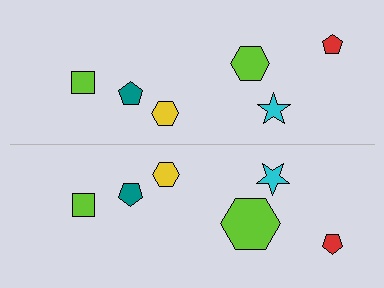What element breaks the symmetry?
The lime hexagon on the bottom side has a different size than its mirror counterpart.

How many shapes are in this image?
There are 12 shapes in this image.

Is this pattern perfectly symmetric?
No, the pattern is not perfectly symmetric. The lime hexagon on the bottom side has a different size than its mirror counterpart.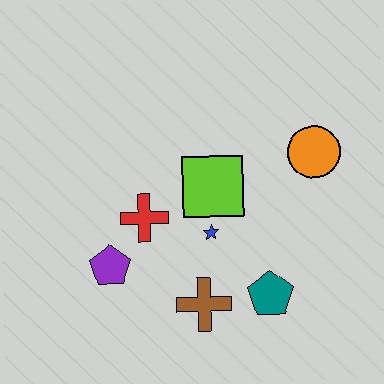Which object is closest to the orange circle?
The lime square is closest to the orange circle.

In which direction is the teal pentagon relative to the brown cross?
The teal pentagon is to the right of the brown cross.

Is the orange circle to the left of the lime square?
No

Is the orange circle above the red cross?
Yes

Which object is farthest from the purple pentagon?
The orange circle is farthest from the purple pentagon.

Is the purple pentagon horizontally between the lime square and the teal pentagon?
No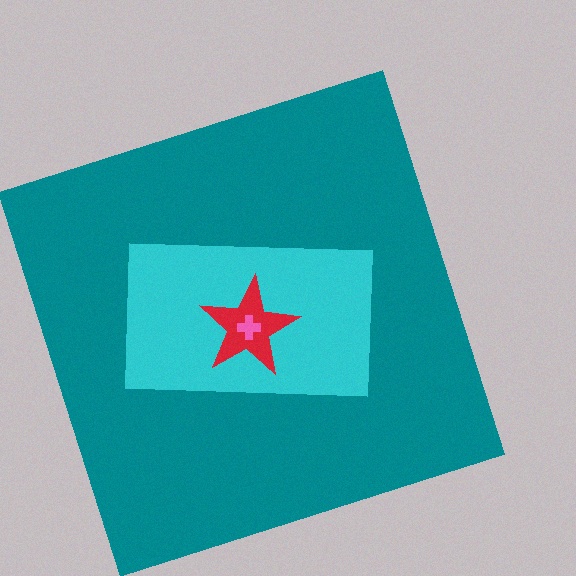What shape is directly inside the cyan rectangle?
The red star.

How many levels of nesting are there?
4.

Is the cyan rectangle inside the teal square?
Yes.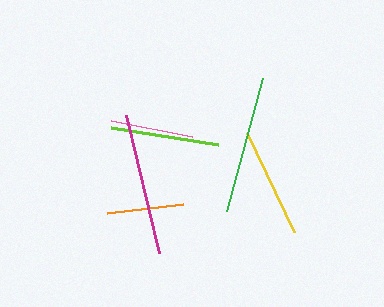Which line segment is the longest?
The magenta line is the longest at approximately 142 pixels.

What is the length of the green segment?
The green segment is approximately 138 pixels long.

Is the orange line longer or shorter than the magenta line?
The magenta line is longer than the orange line.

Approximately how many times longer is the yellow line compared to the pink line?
The yellow line is approximately 1.3 times the length of the pink line.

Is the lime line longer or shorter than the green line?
The green line is longer than the lime line.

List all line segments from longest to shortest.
From longest to shortest: magenta, green, yellow, lime, pink, orange.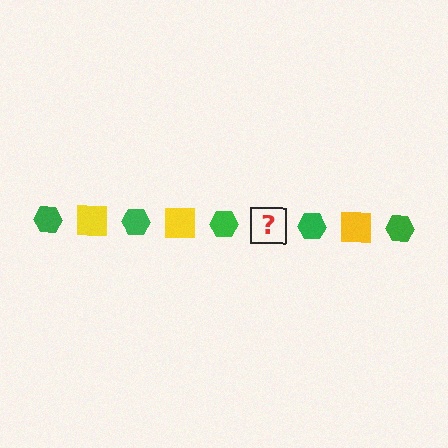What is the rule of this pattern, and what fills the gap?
The rule is that the pattern alternates between green hexagon and yellow square. The gap should be filled with a yellow square.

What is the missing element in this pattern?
The missing element is a yellow square.